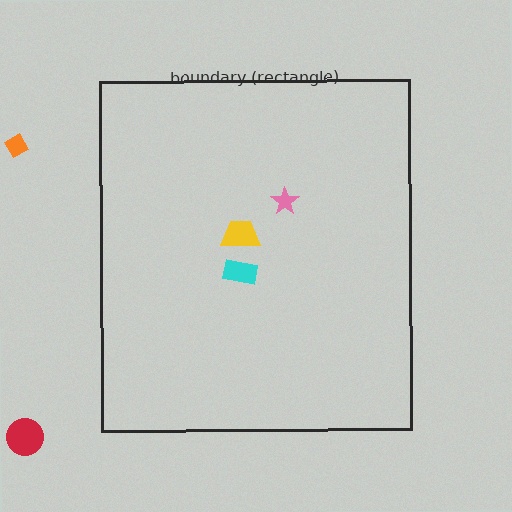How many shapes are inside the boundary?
3 inside, 2 outside.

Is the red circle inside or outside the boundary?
Outside.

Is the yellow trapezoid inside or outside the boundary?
Inside.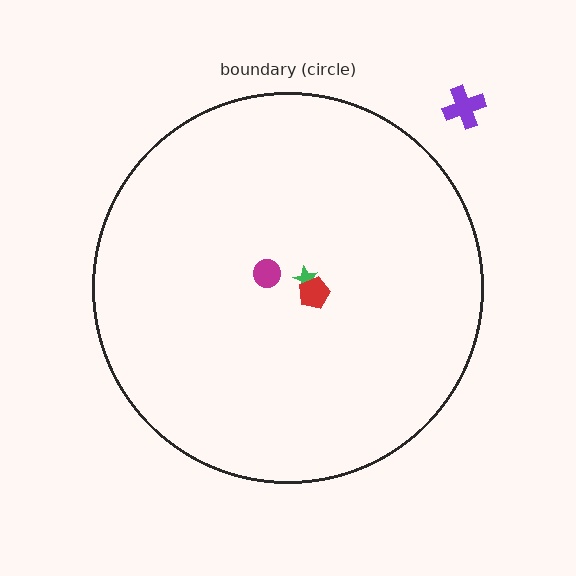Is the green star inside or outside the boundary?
Inside.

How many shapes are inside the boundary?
3 inside, 1 outside.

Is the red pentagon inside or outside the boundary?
Inside.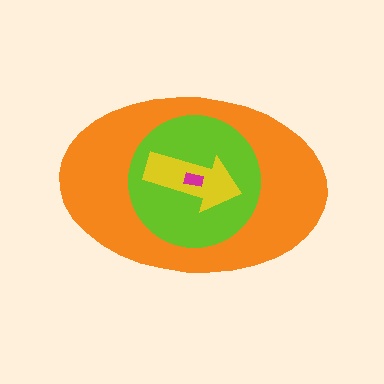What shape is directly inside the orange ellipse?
The lime circle.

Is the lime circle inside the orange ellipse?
Yes.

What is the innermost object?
The magenta rectangle.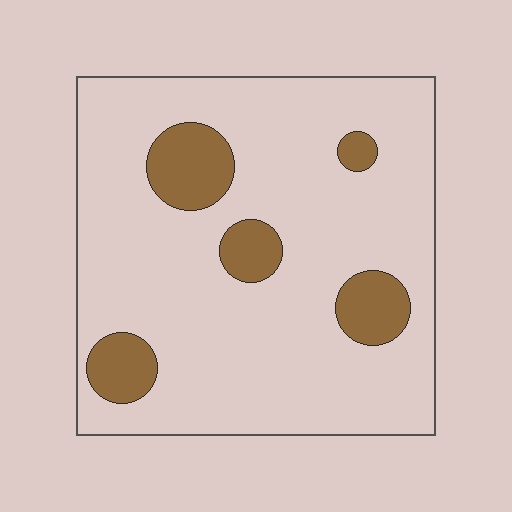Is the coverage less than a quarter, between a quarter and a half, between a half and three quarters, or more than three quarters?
Less than a quarter.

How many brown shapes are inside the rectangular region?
5.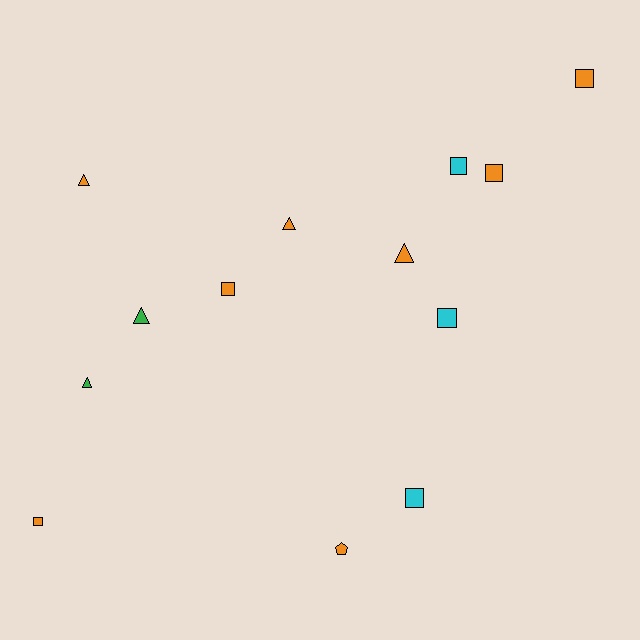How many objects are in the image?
There are 13 objects.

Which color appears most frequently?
Orange, with 8 objects.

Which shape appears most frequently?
Square, with 7 objects.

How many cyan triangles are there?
There are no cyan triangles.